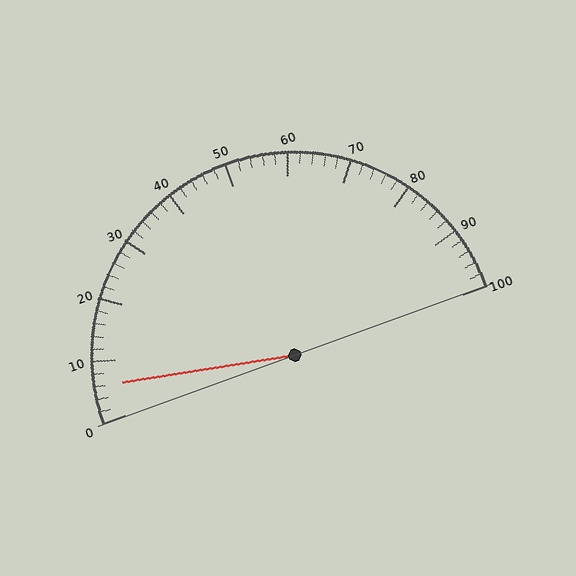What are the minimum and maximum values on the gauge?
The gauge ranges from 0 to 100.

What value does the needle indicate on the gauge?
The needle indicates approximately 6.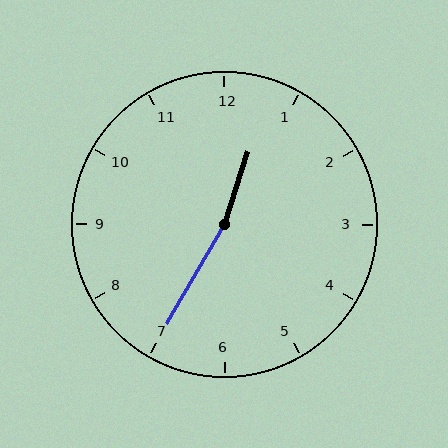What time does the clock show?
12:35.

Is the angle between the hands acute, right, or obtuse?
It is obtuse.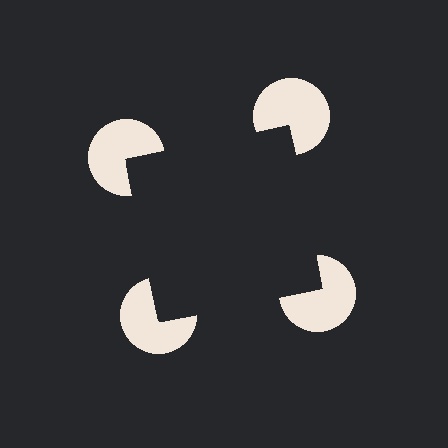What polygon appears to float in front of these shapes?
An illusory square — its edges are inferred from the aligned wedge cuts in the pac-man discs, not physically drawn.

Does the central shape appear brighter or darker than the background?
It typically appears slightly darker than the background, even though no actual brightness change is drawn.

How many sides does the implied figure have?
4 sides.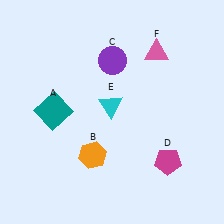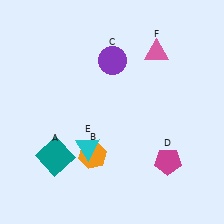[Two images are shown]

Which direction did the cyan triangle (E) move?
The cyan triangle (E) moved down.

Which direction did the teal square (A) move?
The teal square (A) moved down.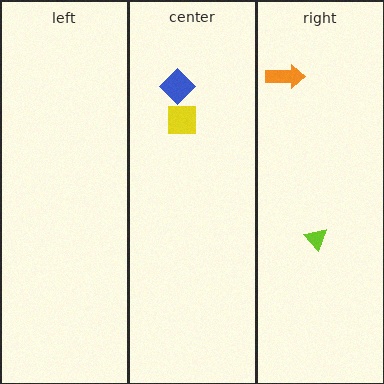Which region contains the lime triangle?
The right region.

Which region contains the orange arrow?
The right region.